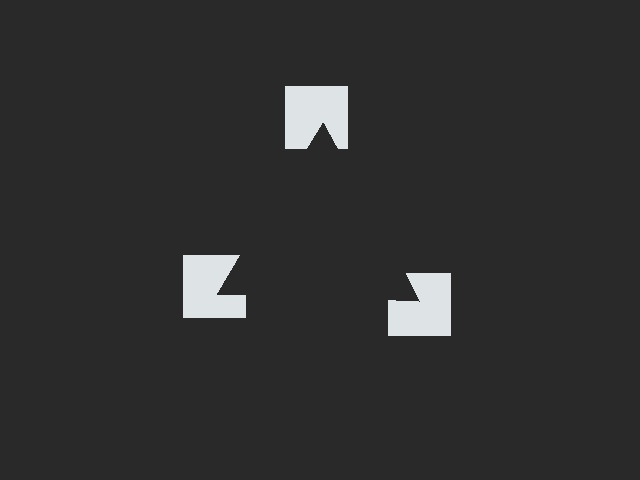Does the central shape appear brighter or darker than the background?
It typically appears slightly darker than the background, even though no actual brightness change is drawn.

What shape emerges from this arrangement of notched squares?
An illusory triangle — its edges are inferred from the aligned wedge cuts in the notched squares, not physically drawn.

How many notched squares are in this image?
There are 3 — one at each vertex of the illusory triangle.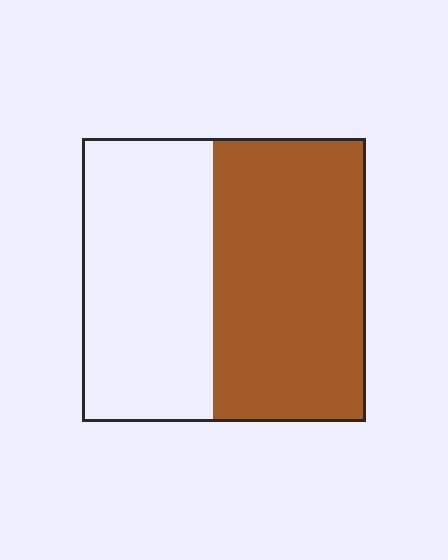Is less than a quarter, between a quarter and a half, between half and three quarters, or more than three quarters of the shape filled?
Between half and three quarters.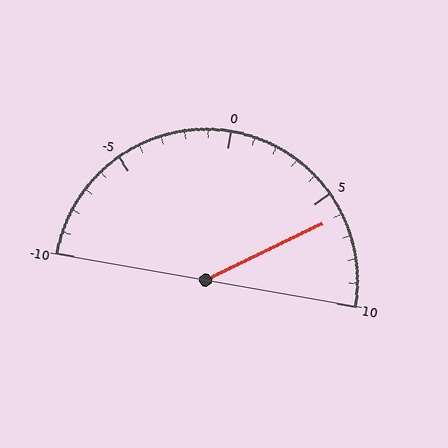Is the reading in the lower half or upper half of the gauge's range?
The reading is in the upper half of the range (-10 to 10).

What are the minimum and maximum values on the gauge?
The gauge ranges from -10 to 10.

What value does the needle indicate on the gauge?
The needle indicates approximately 6.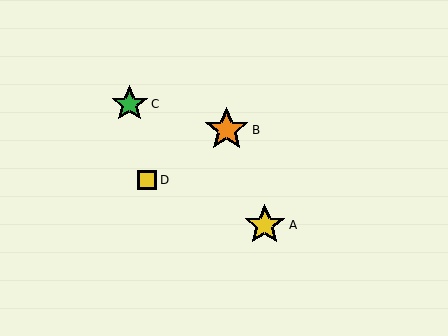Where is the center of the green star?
The center of the green star is at (130, 104).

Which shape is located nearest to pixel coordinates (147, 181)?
The yellow square (labeled D) at (147, 180) is nearest to that location.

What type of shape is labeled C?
Shape C is a green star.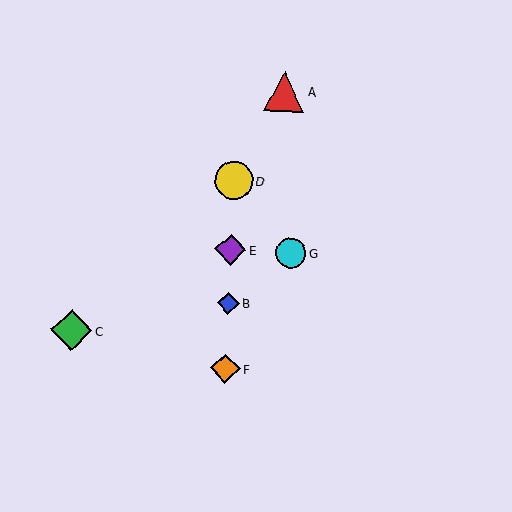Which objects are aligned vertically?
Objects B, D, E, F are aligned vertically.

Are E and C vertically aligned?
No, E is at x≈231 and C is at x≈72.